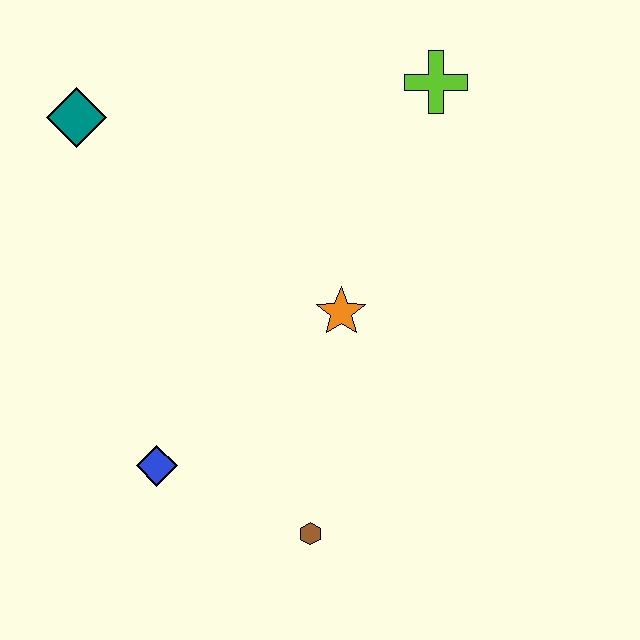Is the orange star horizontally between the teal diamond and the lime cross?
Yes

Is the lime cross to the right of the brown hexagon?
Yes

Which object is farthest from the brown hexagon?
The teal diamond is farthest from the brown hexagon.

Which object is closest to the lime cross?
The orange star is closest to the lime cross.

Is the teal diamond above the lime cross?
No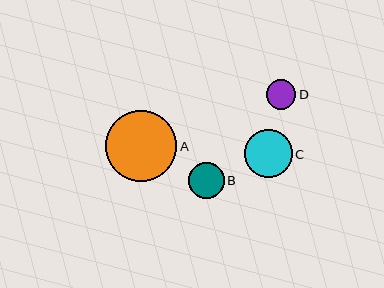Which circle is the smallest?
Circle D is the smallest with a size of approximately 30 pixels.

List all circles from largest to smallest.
From largest to smallest: A, C, B, D.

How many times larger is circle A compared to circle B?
Circle A is approximately 2.0 times the size of circle B.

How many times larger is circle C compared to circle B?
Circle C is approximately 1.3 times the size of circle B.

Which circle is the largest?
Circle A is the largest with a size of approximately 72 pixels.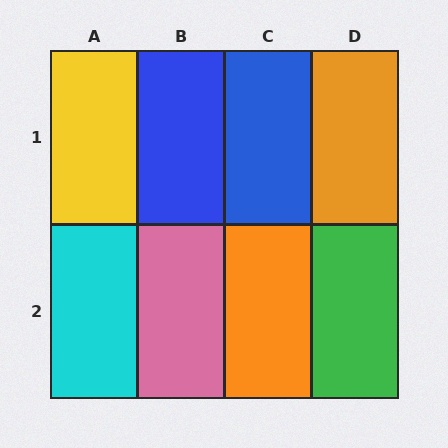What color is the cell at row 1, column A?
Yellow.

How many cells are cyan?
1 cell is cyan.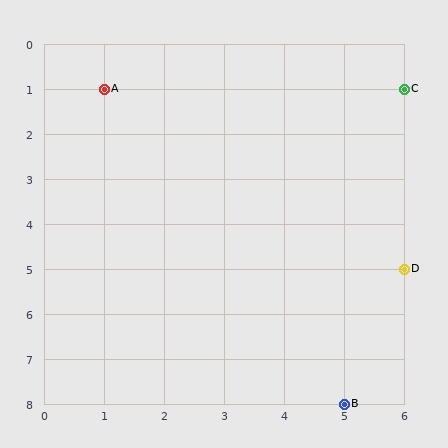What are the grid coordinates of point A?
Point A is at grid coordinates (1, 1).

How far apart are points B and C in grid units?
Points B and C are 1 column and 7 rows apart (about 7.1 grid units diagonally).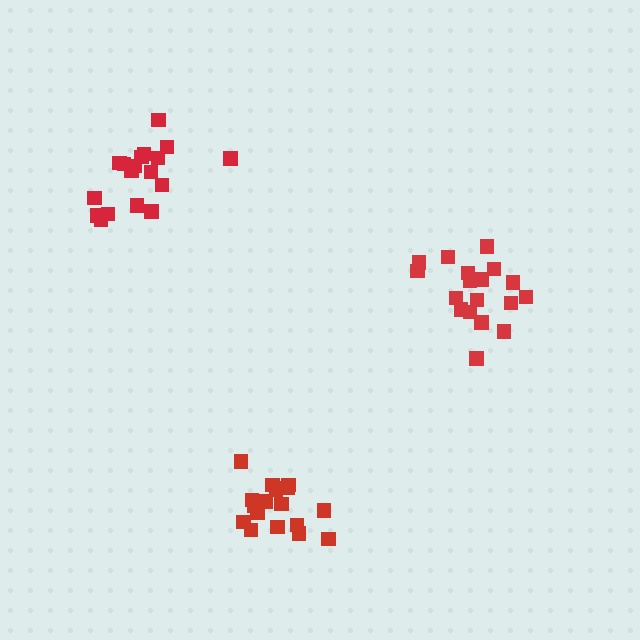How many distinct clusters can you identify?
There are 3 distinct clusters.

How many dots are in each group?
Group 1: 17 dots, Group 2: 18 dots, Group 3: 18 dots (53 total).